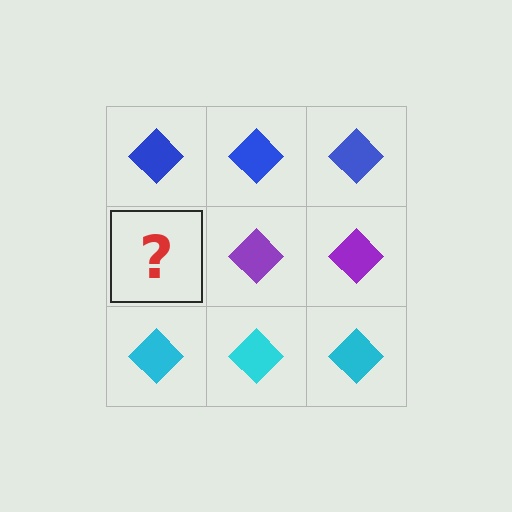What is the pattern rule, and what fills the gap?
The rule is that each row has a consistent color. The gap should be filled with a purple diamond.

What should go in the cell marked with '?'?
The missing cell should contain a purple diamond.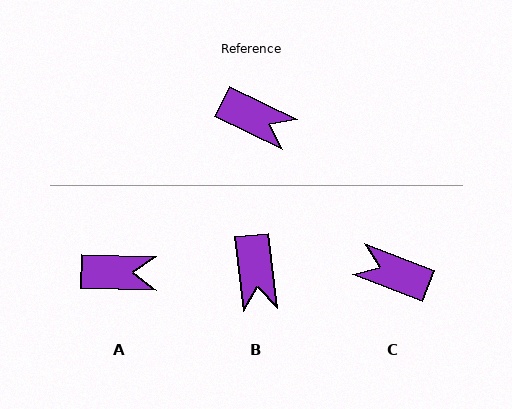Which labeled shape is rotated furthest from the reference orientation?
C, about 175 degrees away.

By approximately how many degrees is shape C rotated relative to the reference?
Approximately 175 degrees clockwise.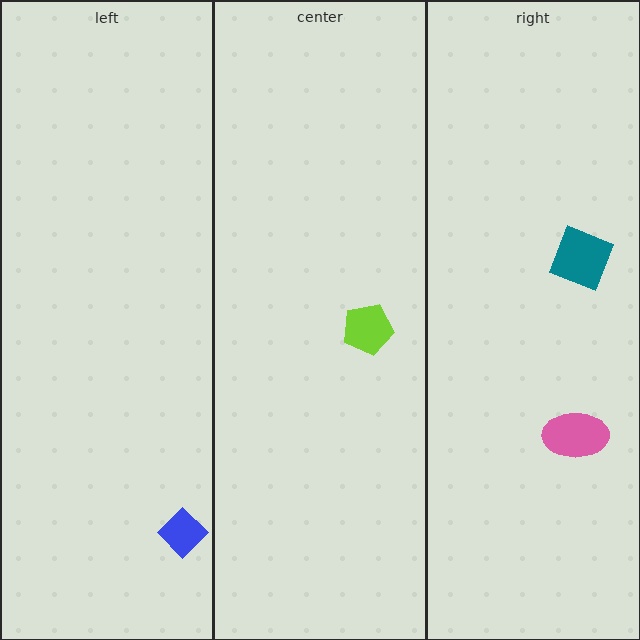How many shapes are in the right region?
2.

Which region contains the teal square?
The right region.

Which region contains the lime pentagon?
The center region.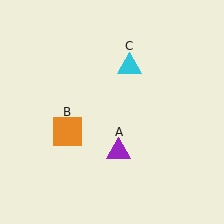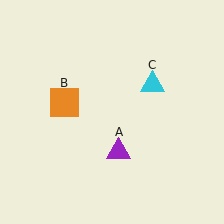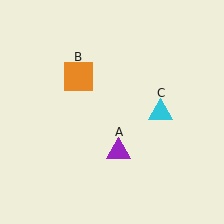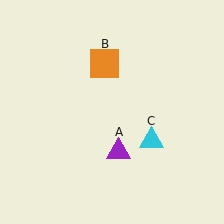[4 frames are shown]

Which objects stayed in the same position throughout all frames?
Purple triangle (object A) remained stationary.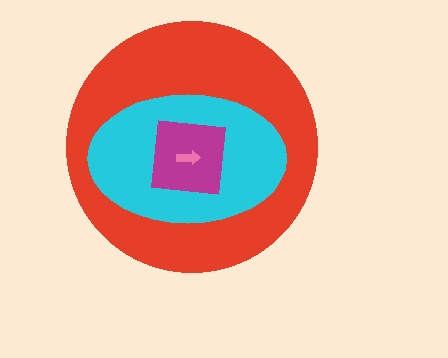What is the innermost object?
The pink arrow.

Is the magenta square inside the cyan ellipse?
Yes.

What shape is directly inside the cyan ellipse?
The magenta square.